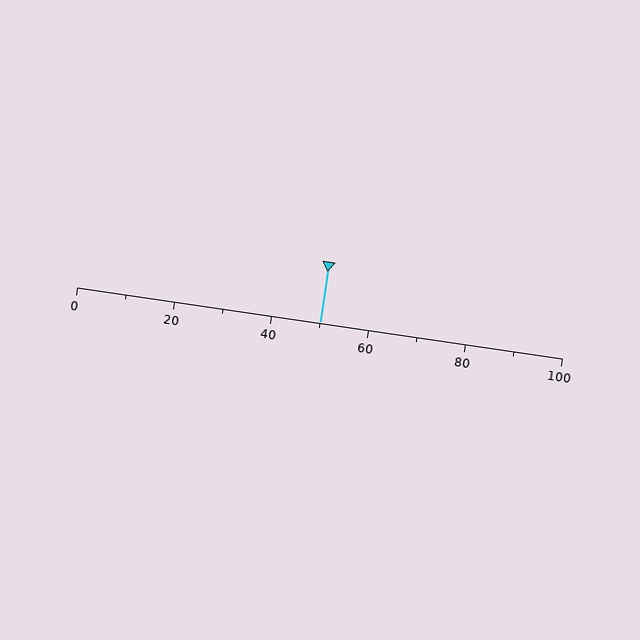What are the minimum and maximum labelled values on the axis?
The axis runs from 0 to 100.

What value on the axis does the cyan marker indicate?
The marker indicates approximately 50.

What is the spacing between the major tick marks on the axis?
The major ticks are spaced 20 apart.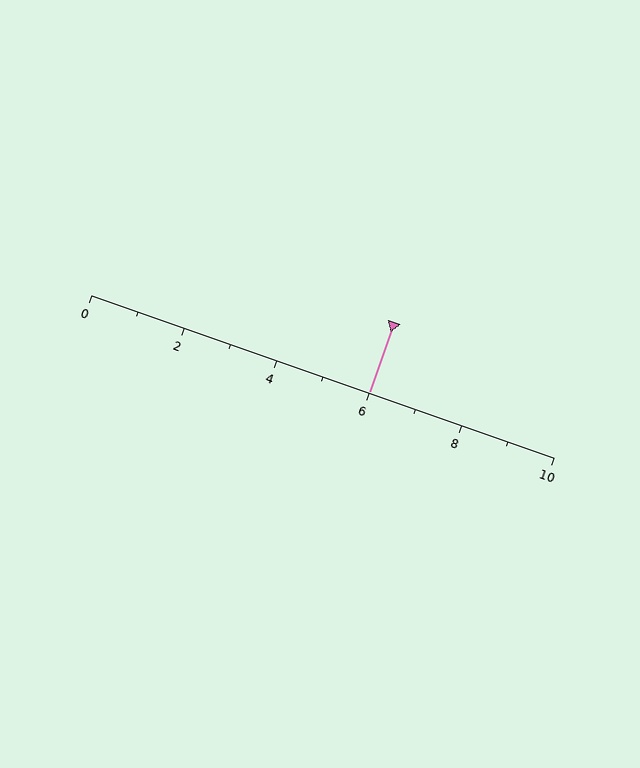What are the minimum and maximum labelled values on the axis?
The axis runs from 0 to 10.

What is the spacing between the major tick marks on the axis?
The major ticks are spaced 2 apart.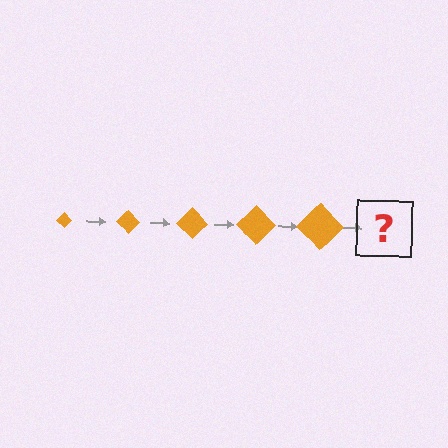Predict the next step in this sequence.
The next step is an orange diamond, larger than the previous one.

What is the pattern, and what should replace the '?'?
The pattern is that the diamond gets progressively larger each step. The '?' should be an orange diamond, larger than the previous one.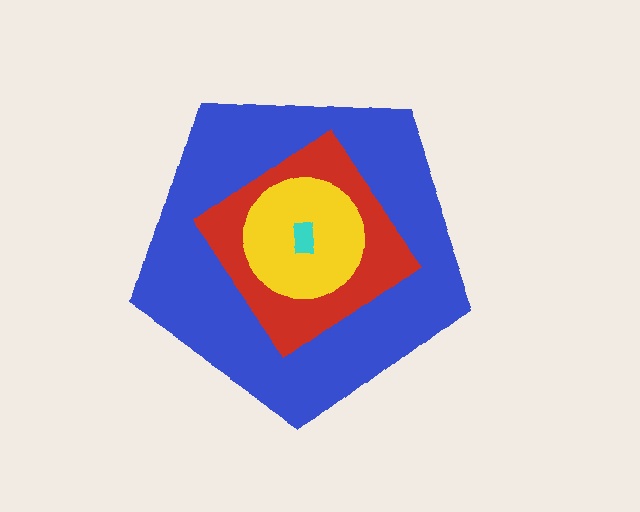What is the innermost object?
The cyan rectangle.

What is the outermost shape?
The blue pentagon.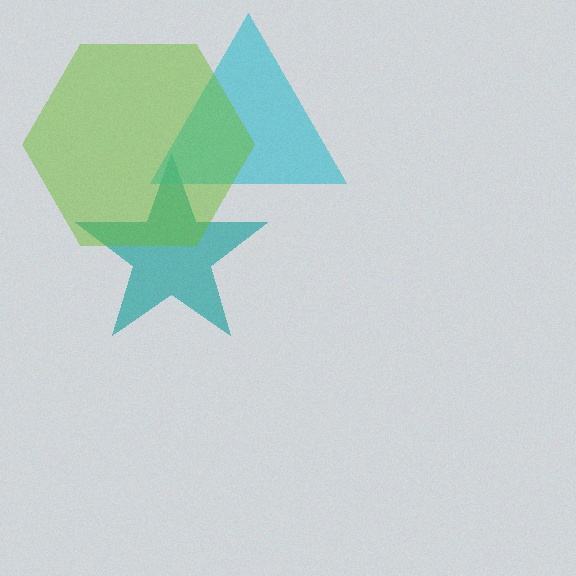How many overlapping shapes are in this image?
There are 3 overlapping shapes in the image.